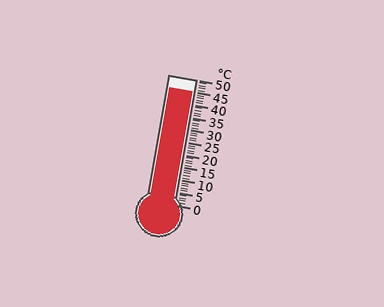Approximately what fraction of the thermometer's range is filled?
The thermometer is filled to approximately 90% of its range.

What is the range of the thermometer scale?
The thermometer scale ranges from 0°C to 50°C.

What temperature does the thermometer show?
The thermometer shows approximately 45°C.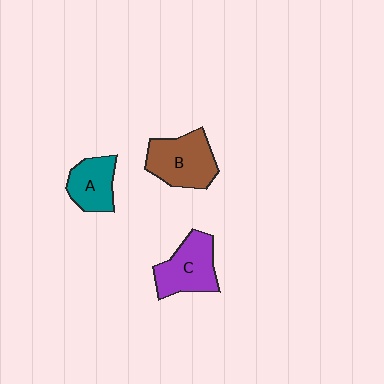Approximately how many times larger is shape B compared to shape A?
Approximately 1.4 times.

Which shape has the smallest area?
Shape A (teal).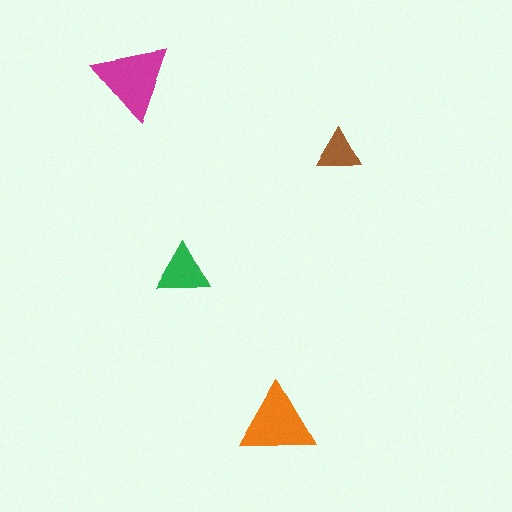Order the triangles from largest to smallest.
the magenta one, the orange one, the green one, the brown one.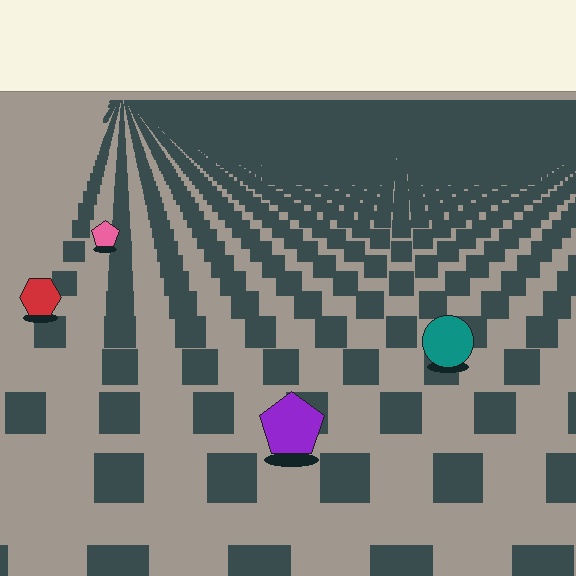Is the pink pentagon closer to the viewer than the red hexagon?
No. The red hexagon is closer — you can tell from the texture gradient: the ground texture is coarser near it.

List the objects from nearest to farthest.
From nearest to farthest: the purple pentagon, the teal circle, the red hexagon, the pink pentagon.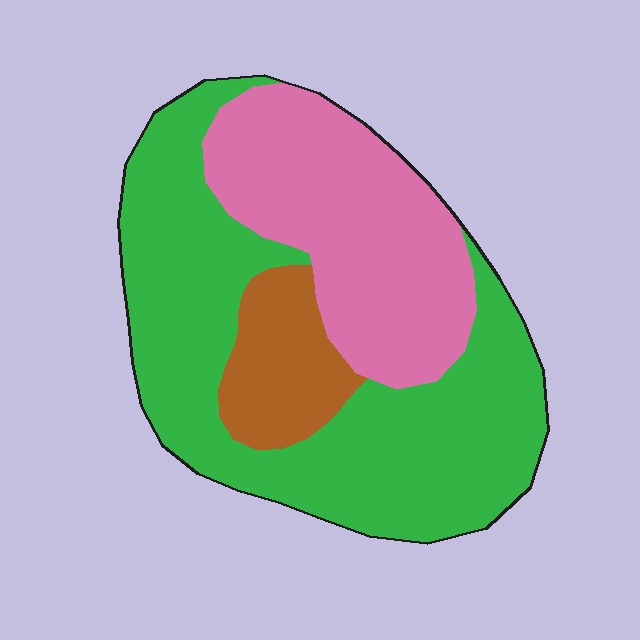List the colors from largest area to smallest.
From largest to smallest: green, pink, brown.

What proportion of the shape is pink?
Pink takes up about one third (1/3) of the shape.